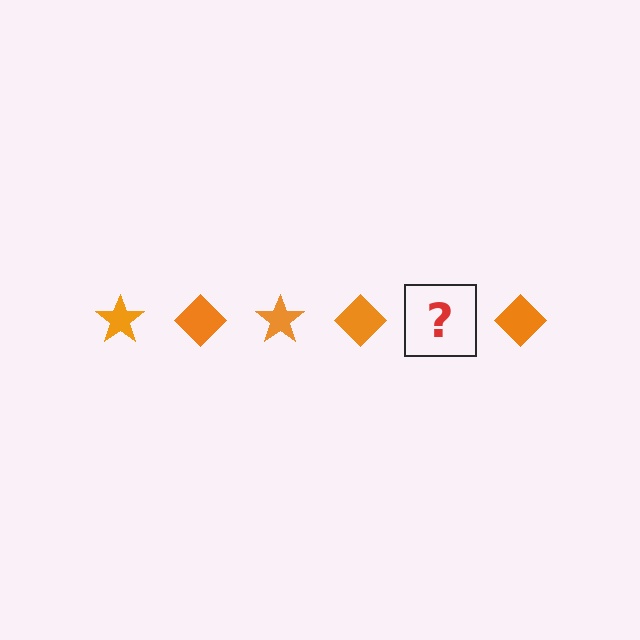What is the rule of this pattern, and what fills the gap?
The rule is that the pattern cycles through star, diamond shapes in orange. The gap should be filled with an orange star.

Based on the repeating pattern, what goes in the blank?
The blank should be an orange star.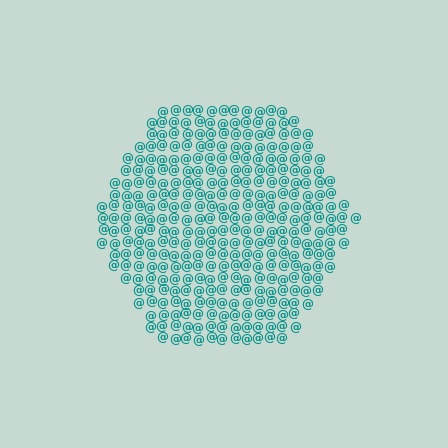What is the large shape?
The large shape is a hexagon.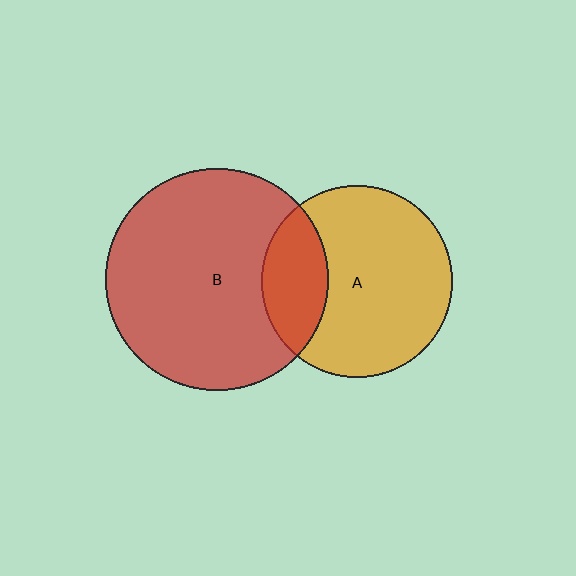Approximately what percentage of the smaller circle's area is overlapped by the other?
Approximately 25%.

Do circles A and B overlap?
Yes.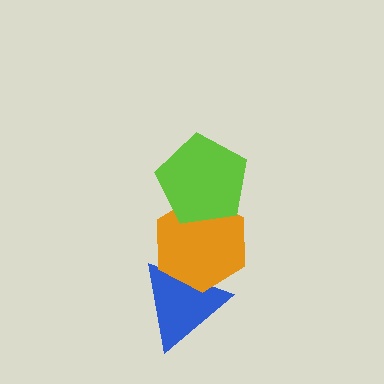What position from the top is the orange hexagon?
The orange hexagon is 2nd from the top.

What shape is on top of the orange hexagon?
The lime pentagon is on top of the orange hexagon.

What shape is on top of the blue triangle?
The orange hexagon is on top of the blue triangle.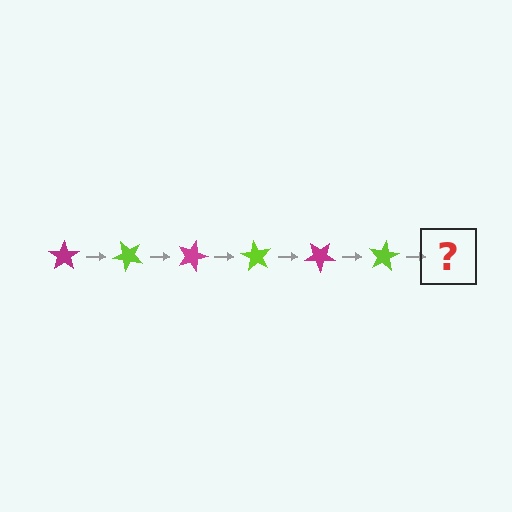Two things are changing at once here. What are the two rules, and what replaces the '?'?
The two rules are that it rotates 45 degrees each step and the color cycles through magenta and lime. The '?' should be a magenta star, rotated 270 degrees from the start.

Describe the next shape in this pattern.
It should be a magenta star, rotated 270 degrees from the start.